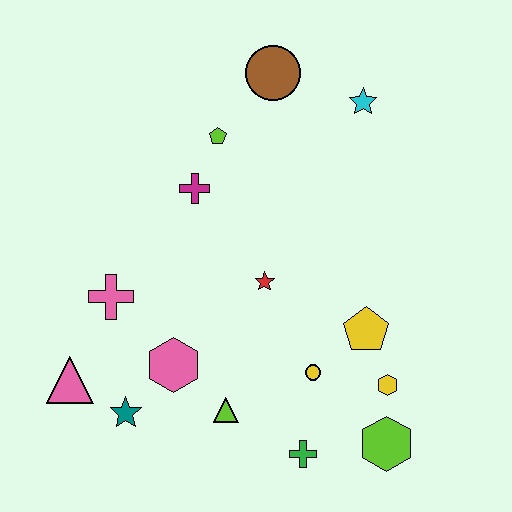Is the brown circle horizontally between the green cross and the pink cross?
Yes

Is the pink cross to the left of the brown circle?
Yes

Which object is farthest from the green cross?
The brown circle is farthest from the green cross.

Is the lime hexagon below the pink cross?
Yes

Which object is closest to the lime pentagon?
The magenta cross is closest to the lime pentagon.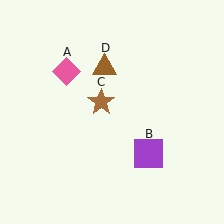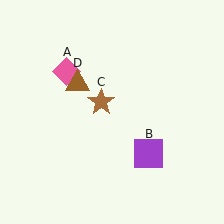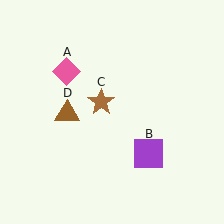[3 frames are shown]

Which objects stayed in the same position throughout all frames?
Pink diamond (object A) and purple square (object B) and brown star (object C) remained stationary.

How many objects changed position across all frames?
1 object changed position: brown triangle (object D).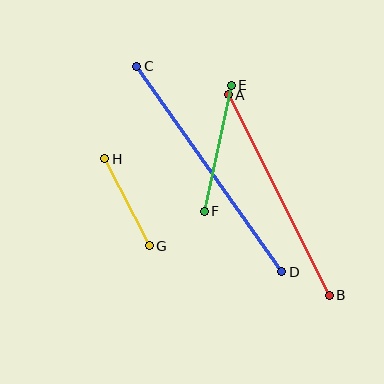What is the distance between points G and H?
The distance is approximately 98 pixels.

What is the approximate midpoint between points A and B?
The midpoint is at approximately (279, 195) pixels.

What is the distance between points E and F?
The distance is approximately 129 pixels.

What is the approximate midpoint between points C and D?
The midpoint is at approximately (209, 169) pixels.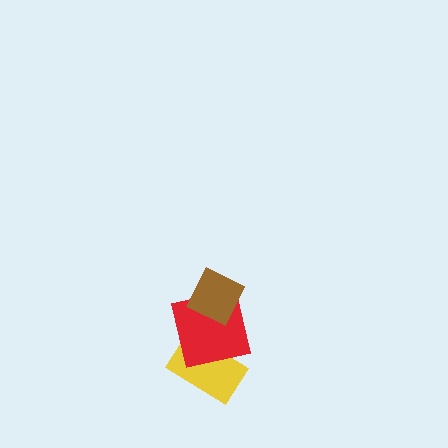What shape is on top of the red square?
The brown diamond is on top of the red square.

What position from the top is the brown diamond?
The brown diamond is 1st from the top.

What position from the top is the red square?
The red square is 2nd from the top.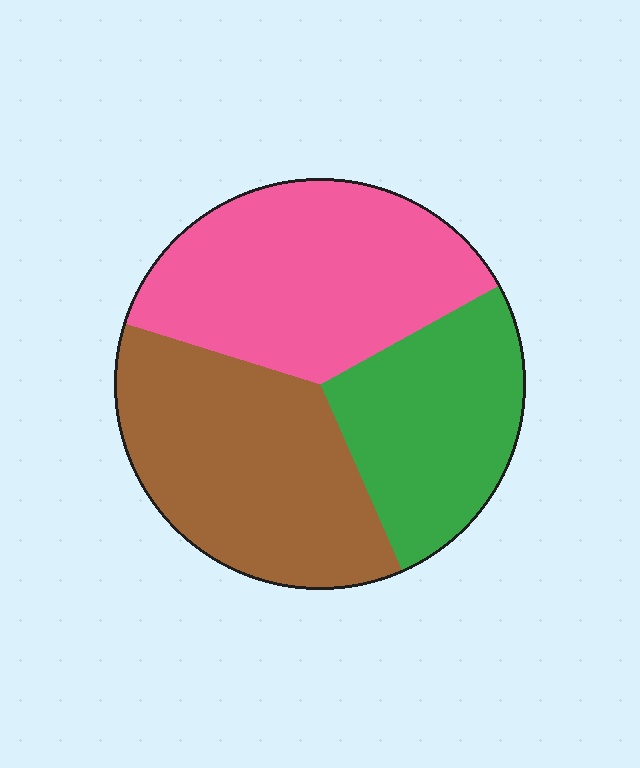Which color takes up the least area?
Green, at roughly 25%.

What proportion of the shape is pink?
Pink covers 37% of the shape.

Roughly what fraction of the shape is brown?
Brown covers about 35% of the shape.